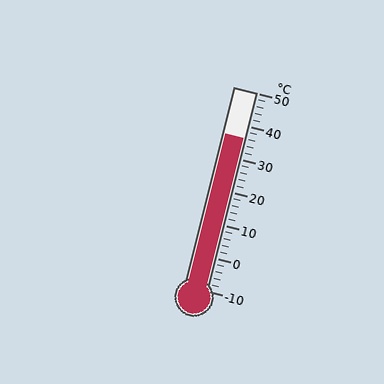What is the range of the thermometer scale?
The thermometer scale ranges from -10°C to 50°C.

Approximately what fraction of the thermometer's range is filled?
The thermometer is filled to approximately 75% of its range.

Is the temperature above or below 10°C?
The temperature is above 10°C.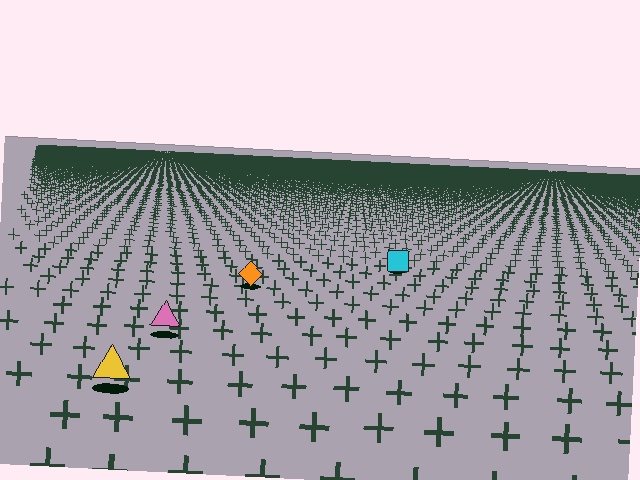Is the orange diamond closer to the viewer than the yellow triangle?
No. The yellow triangle is closer — you can tell from the texture gradient: the ground texture is coarser near it.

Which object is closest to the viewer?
The yellow triangle is closest. The texture marks near it are larger and more spread out.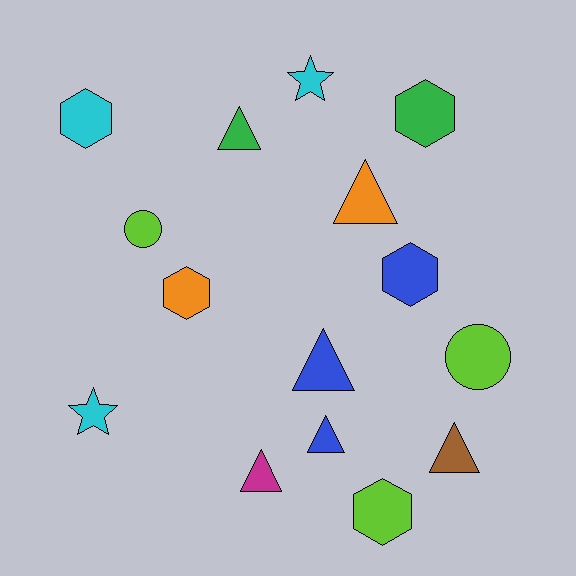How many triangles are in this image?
There are 6 triangles.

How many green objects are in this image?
There are 2 green objects.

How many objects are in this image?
There are 15 objects.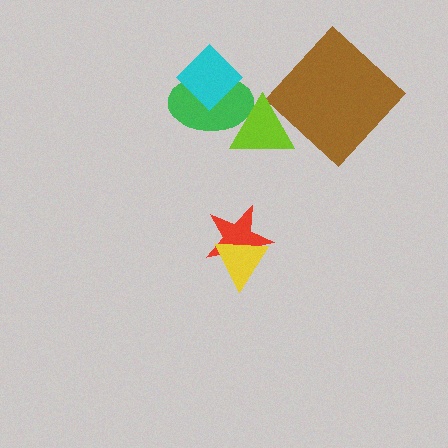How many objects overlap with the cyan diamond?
1 object overlaps with the cyan diamond.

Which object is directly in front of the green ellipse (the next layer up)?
The cyan diamond is directly in front of the green ellipse.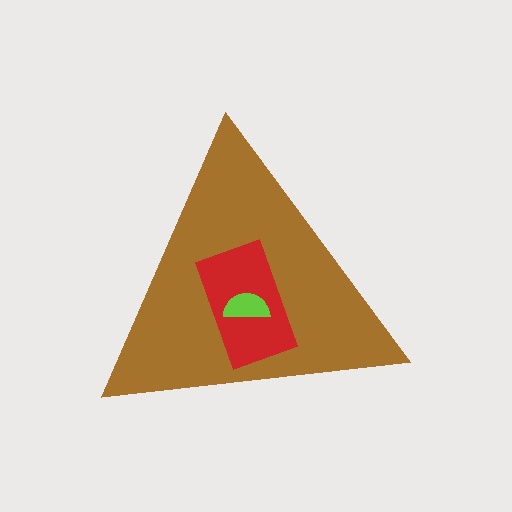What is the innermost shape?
The lime semicircle.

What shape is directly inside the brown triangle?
The red rectangle.